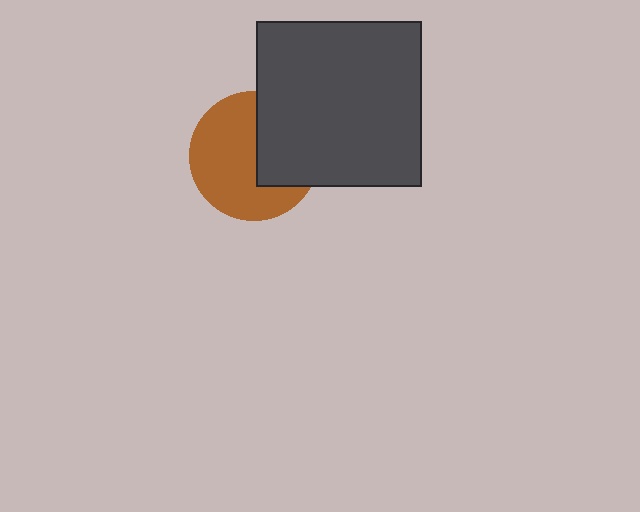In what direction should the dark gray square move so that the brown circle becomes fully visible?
The dark gray square should move right. That is the shortest direction to clear the overlap and leave the brown circle fully visible.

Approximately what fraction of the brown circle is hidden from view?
Roughly 39% of the brown circle is hidden behind the dark gray square.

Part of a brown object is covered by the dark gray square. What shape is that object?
It is a circle.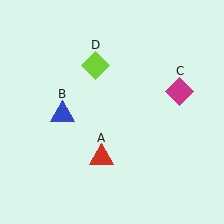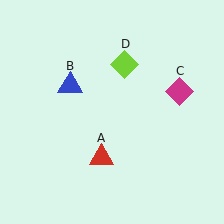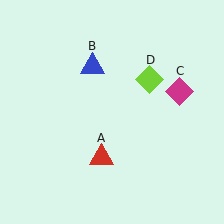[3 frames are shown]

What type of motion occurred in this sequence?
The blue triangle (object B), lime diamond (object D) rotated clockwise around the center of the scene.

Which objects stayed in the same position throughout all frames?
Red triangle (object A) and magenta diamond (object C) remained stationary.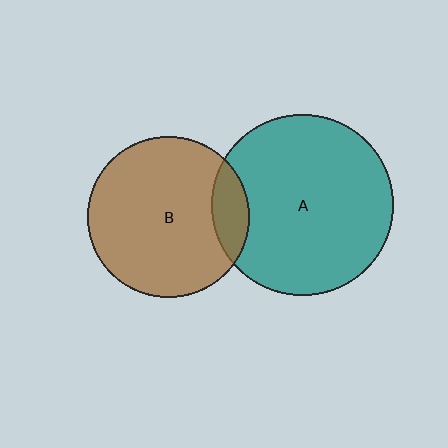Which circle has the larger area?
Circle A (teal).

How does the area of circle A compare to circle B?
Approximately 1.3 times.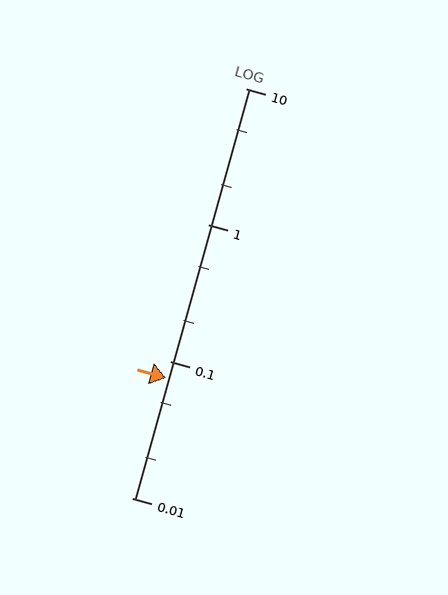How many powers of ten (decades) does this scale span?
The scale spans 3 decades, from 0.01 to 10.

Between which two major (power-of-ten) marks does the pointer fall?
The pointer is between 0.01 and 0.1.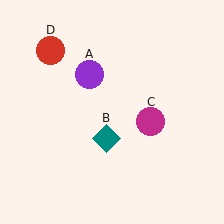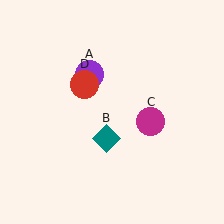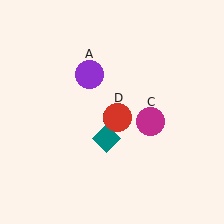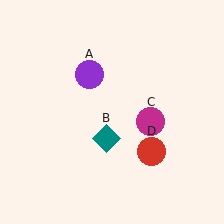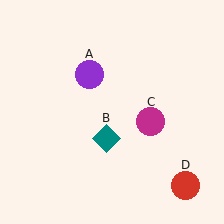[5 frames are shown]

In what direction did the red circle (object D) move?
The red circle (object D) moved down and to the right.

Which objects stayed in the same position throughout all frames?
Purple circle (object A) and teal diamond (object B) and magenta circle (object C) remained stationary.